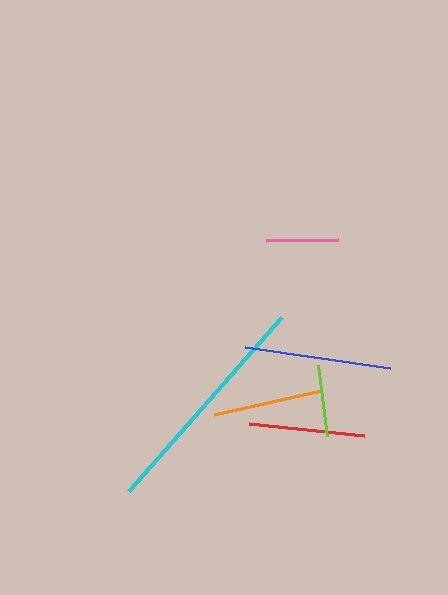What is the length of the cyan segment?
The cyan segment is approximately 232 pixels long.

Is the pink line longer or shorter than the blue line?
The blue line is longer than the pink line.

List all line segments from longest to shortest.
From longest to shortest: cyan, blue, red, orange, lime, pink.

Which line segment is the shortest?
The pink line is the shortest at approximately 71 pixels.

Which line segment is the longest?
The cyan line is the longest at approximately 232 pixels.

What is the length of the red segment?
The red segment is approximately 115 pixels long.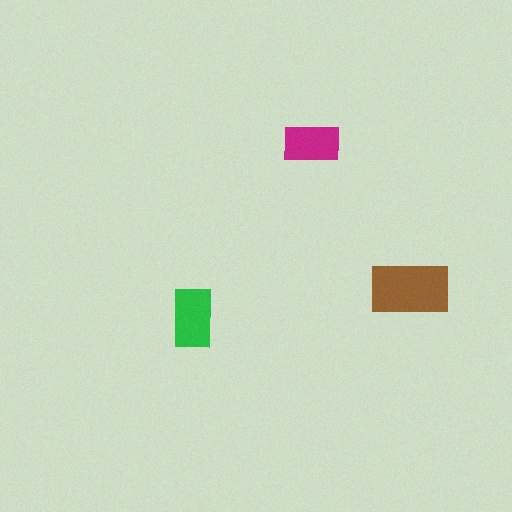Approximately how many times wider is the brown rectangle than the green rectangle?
About 1.5 times wider.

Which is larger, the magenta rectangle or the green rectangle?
The green one.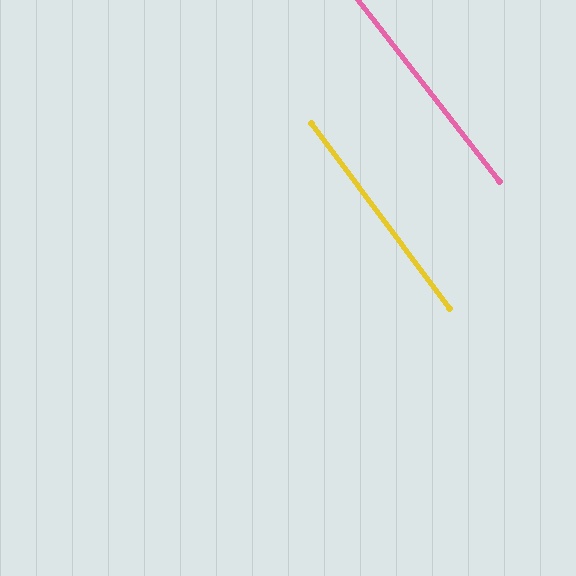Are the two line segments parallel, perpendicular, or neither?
Parallel — their directions differ by only 1.1°.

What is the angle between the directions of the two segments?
Approximately 1 degree.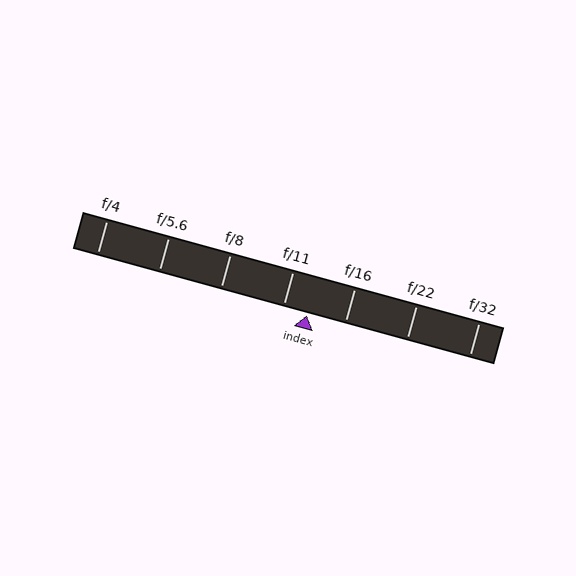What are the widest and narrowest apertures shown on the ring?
The widest aperture shown is f/4 and the narrowest is f/32.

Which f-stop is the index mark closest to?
The index mark is closest to f/11.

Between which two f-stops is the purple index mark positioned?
The index mark is between f/11 and f/16.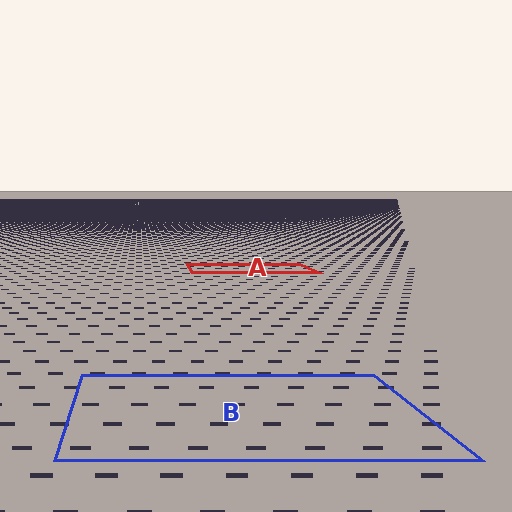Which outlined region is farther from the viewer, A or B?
Region A is farther from the viewer — the texture elements inside it appear smaller and more densely packed.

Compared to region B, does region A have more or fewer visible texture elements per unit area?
Region A has more texture elements per unit area — they are packed more densely because it is farther away.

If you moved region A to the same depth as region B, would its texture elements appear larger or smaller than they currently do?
They would appear larger. At a closer depth, the same texture elements are projected at a bigger on-screen size.